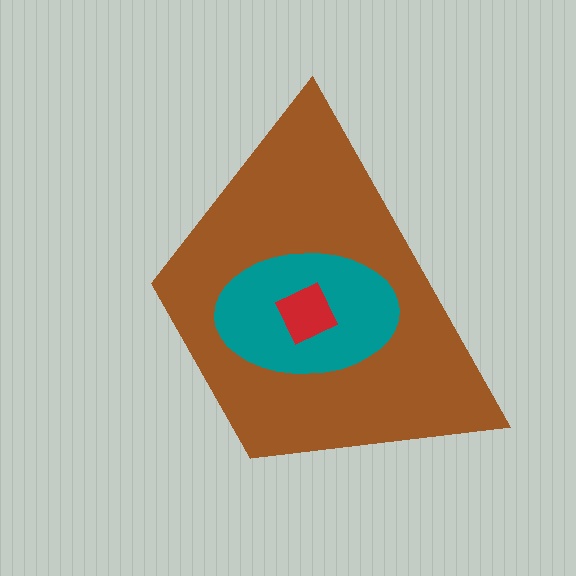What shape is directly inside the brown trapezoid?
The teal ellipse.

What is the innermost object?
The red square.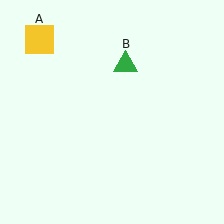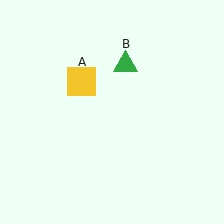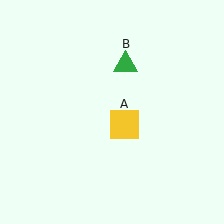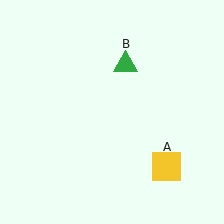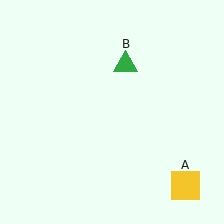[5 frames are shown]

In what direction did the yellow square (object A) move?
The yellow square (object A) moved down and to the right.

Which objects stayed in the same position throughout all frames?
Green triangle (object B) remained stationary.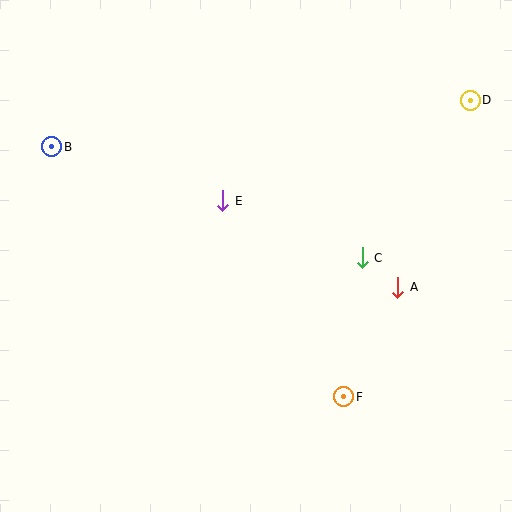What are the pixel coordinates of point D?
Point D is at (470, 100).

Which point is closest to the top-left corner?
Point B is closest to the top-left corner.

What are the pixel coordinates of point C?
Point C is at (362, 258).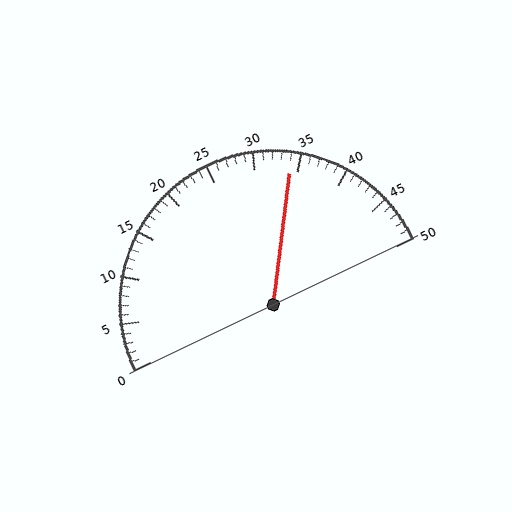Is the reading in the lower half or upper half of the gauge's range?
The reading is in the upper half of the range (0 to 50).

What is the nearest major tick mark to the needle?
The nearest major tick mark is 35.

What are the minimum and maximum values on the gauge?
The gauge ranges from 0 to 50.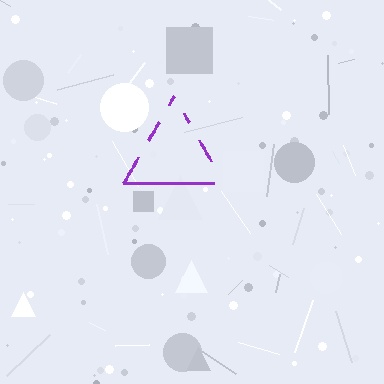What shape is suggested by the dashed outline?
The dashed outline suggests a triangle.